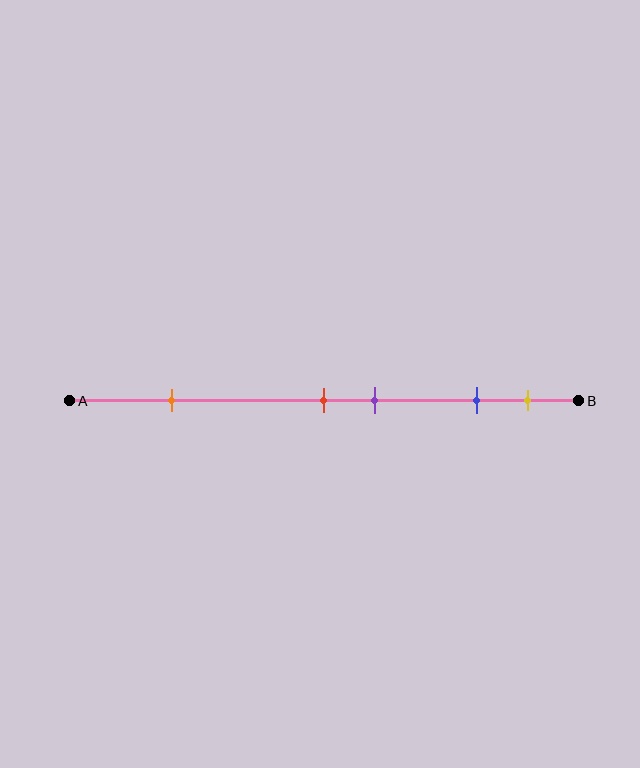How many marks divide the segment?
There are 5 marks dividing the segment.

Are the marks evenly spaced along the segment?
No, the marks are not evenly spaced.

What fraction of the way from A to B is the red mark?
The red mark is approximately 50% (0.5) of the way from A to B.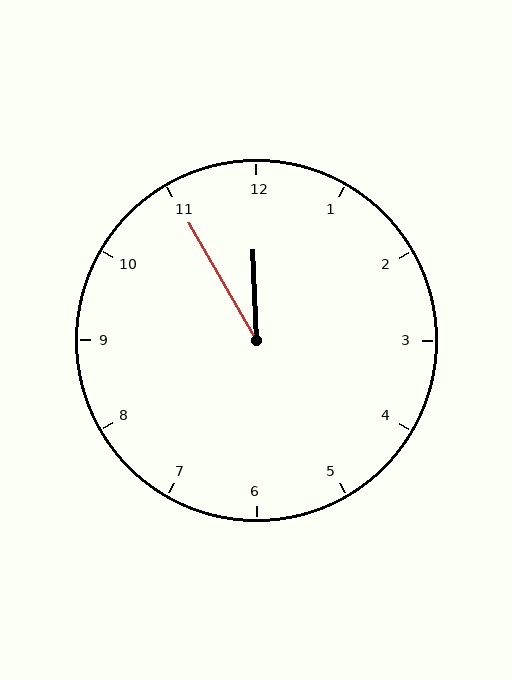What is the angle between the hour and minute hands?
Approximately 28 degrees.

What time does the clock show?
11:55.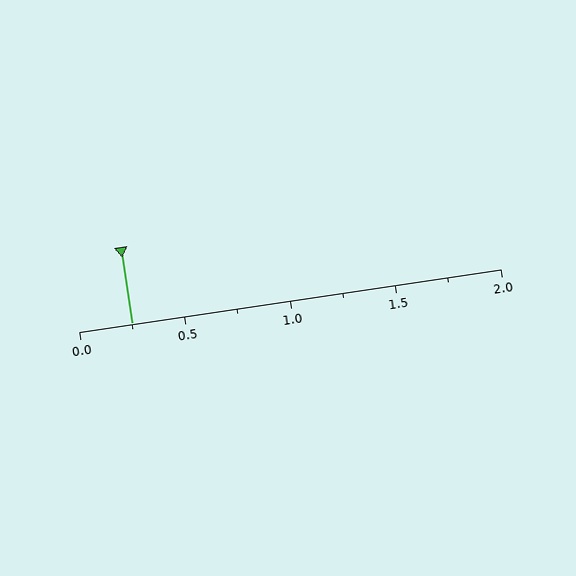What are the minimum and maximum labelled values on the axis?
The axis runs from 0.0 to 2.0.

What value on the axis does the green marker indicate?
The marker indicates approximately 0.25.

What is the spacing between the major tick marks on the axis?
The major ticks are spaced 0.5 apart.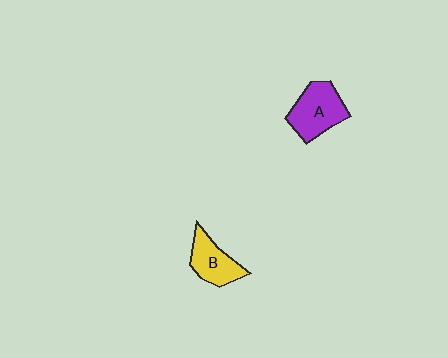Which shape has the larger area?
Shape A (purple).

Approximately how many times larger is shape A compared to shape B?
Approximately 1.3 times.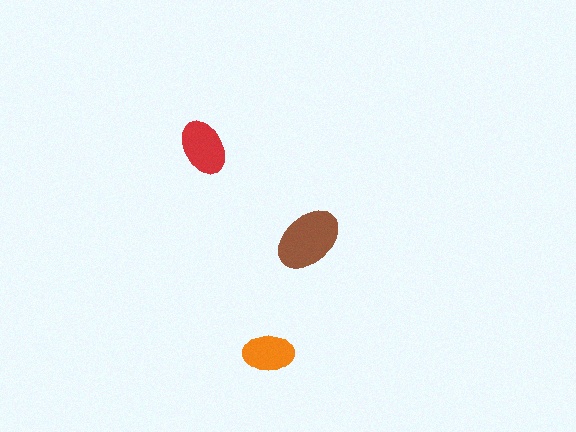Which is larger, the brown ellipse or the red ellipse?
The brown one.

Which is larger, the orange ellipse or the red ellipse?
The red one.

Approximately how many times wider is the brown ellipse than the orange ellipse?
About 1.5 times wider.